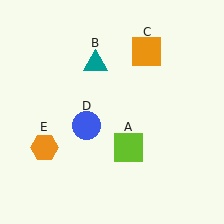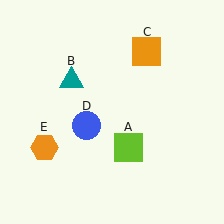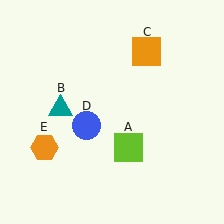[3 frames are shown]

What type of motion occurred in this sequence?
The teal triangle (object B) rotated counterclockwise around the center of the scene.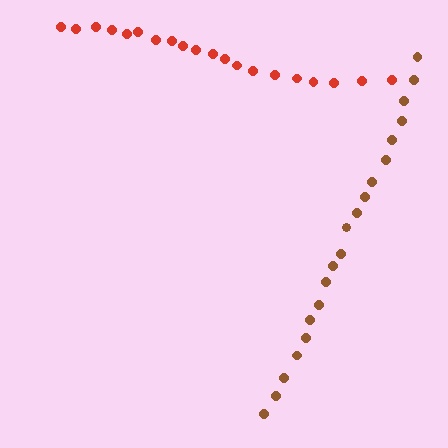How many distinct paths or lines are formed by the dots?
There are 2 distinct paths.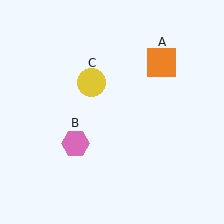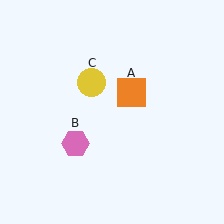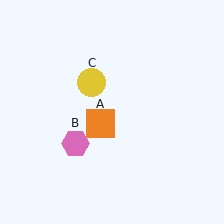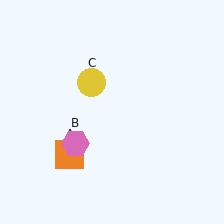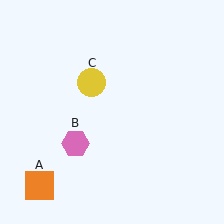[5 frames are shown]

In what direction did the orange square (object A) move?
The orange square (object A) moved down and to the left.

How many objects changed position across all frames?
1 object changed position: orange square (object A).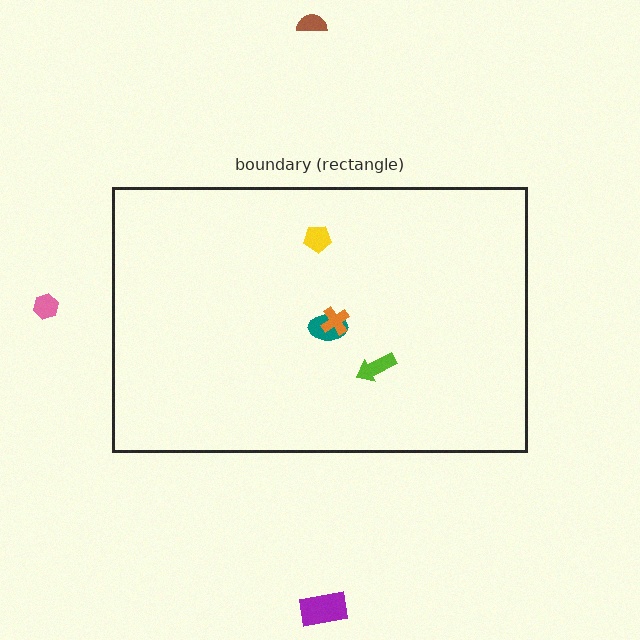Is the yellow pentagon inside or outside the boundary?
Inside.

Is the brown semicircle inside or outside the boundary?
Outside.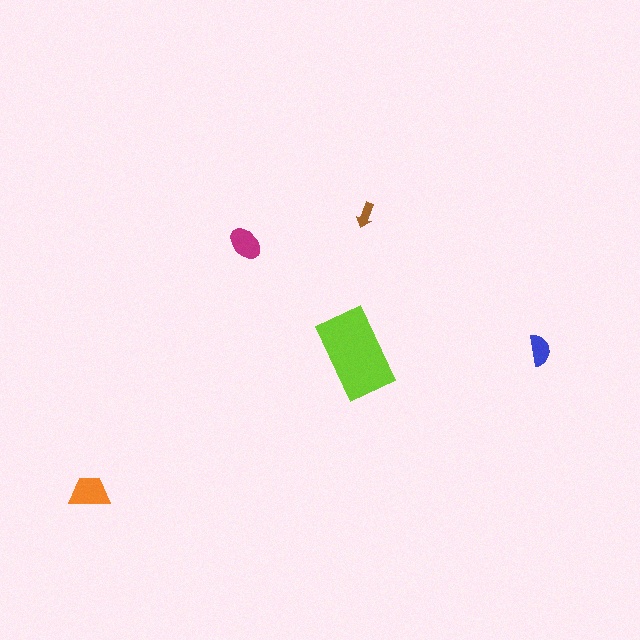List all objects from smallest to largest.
The brown arrow, the blue semicircle, the magenta ellipse, the orange trapezoid, the lime rectangle.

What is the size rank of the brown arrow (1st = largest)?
5th.